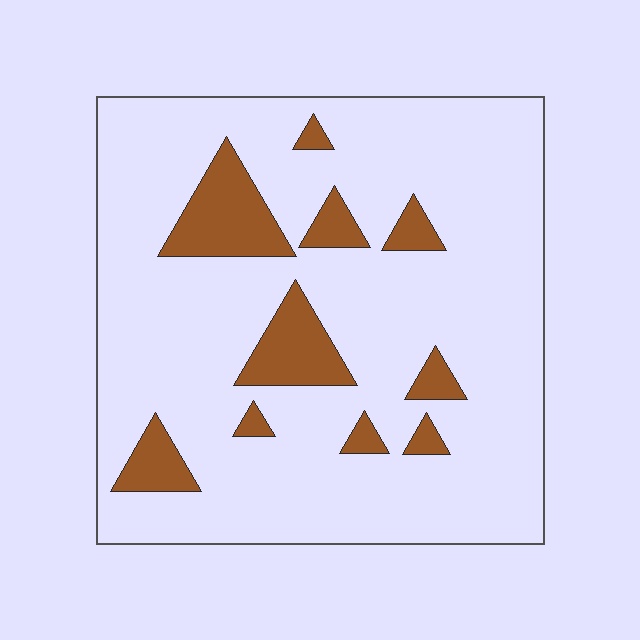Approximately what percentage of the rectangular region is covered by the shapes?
Approximately 15%.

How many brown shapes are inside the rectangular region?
10.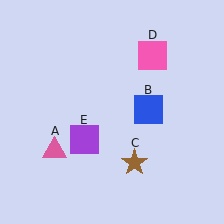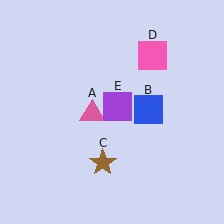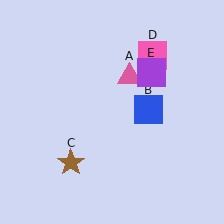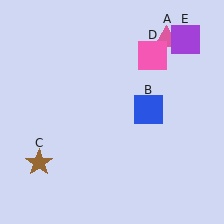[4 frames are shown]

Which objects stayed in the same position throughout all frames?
Blue square (object B) and pink square (object D) remained stationary.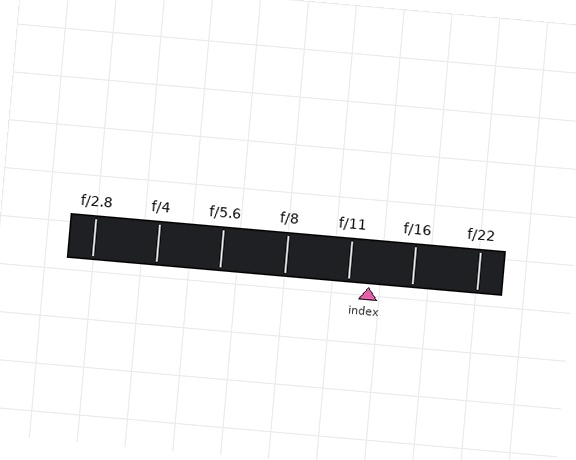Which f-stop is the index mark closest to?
The index mark is closest to f/11.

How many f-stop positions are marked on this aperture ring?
There are 7 f-stop positions marked.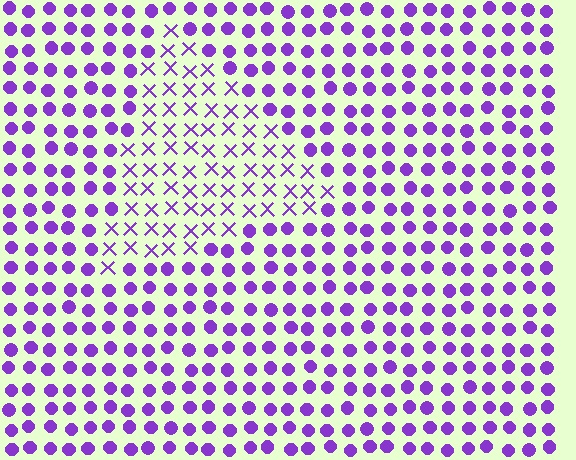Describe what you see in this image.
The image is filled with small purple elements arranged in a uniform grid. A triangle-shaped region contains X marks, while the surrounding area contains circles. The boundary is defined purely by the change in element shape.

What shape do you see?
I see a triangle.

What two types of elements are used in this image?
The image uses X marks inside the triangle region and circles outside it.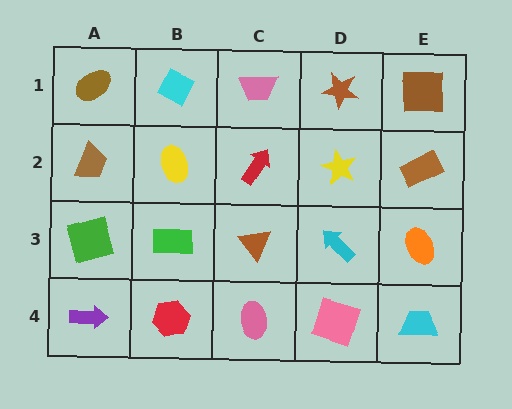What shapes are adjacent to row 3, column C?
A red arrow (row 2, column C), a pink ellipse (row 4, column C), a green rectangle (row 3, column B), a cyan arrow (row 3, column D).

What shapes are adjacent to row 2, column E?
A brown square (row 1, column E), an orange ellipse (row 3, column E), a yellow star (row 2, column D).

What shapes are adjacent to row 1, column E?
A brown rectangle (row 2, column E), a brown star (row 1, column D).